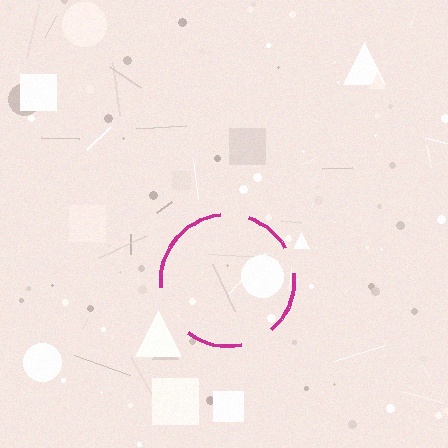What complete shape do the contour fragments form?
The contour fragments form a circle.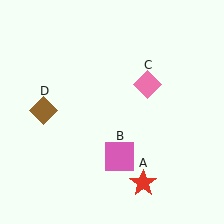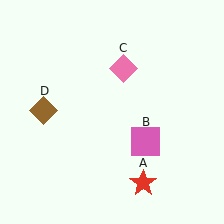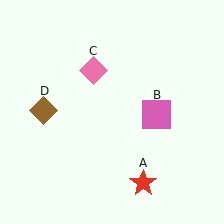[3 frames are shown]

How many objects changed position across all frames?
2 objects changed position: pink square (object B), pink diamond (object C).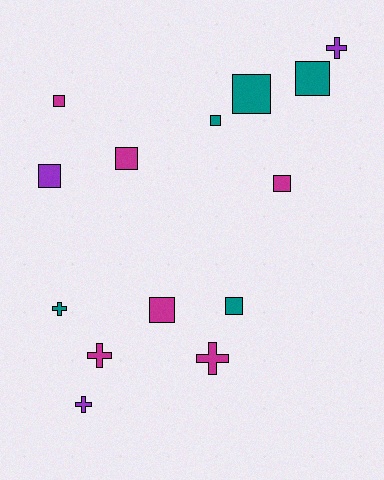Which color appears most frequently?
Magenta, with 6 objects.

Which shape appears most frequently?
Square, with 9 objects.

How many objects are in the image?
There are 14 objects.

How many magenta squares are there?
There are 4 magenta squares.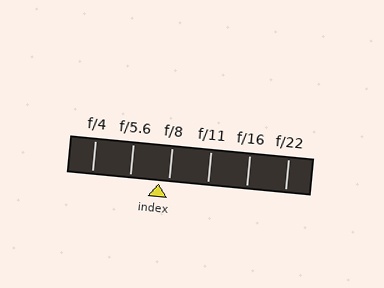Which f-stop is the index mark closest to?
The index mark is closest to f/8.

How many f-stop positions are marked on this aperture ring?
There are 6 f-stop positions marked.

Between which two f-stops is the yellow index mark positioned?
The index mark is between f/5.6 and f/8.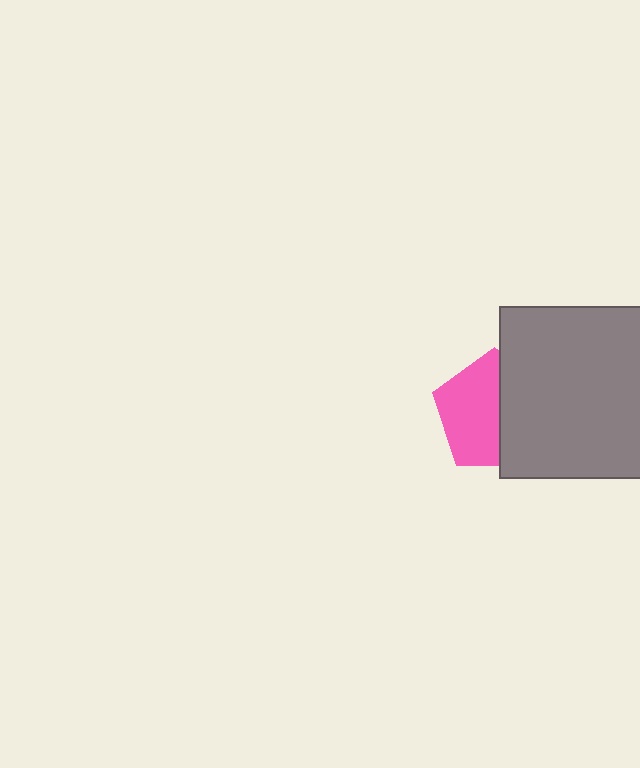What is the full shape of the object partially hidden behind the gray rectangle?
The partially hidden object is a pink pentagon.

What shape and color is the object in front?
The object in front is a gray rectangle.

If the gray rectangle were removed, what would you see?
You would see the complete pink pentagon.